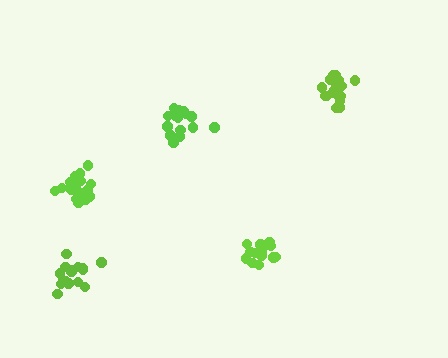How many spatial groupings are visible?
There are 5 spatial groupings.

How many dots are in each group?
Group 1: 16 dots, Group 2: 17 dots, Group 3: 20 dots, Group 4: 18 dots, Group 5: 20 dots (91 total).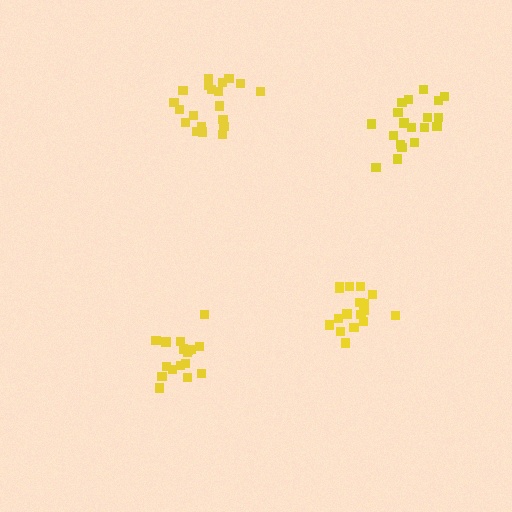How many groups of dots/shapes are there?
There are 4 groups.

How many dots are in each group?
Group 1: 19 dots, Group 2: 20 dots, Group 3: 17 dots, Group 4: 17 dots (73 total).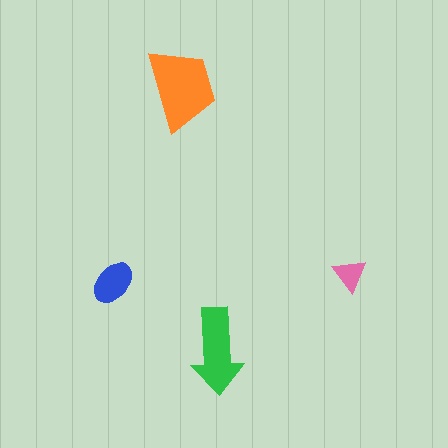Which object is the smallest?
The pink triangle.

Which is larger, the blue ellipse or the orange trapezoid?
The orange trapezoid.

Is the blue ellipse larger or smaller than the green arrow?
Smaller.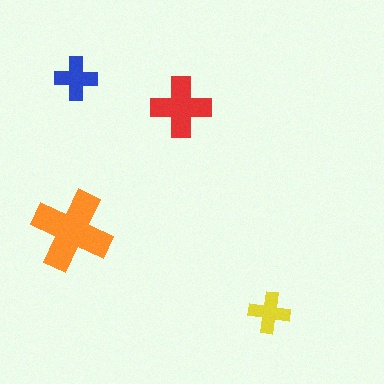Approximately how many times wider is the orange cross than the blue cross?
About 2 times wider.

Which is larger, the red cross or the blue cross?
The red one.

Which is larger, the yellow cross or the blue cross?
The blue one.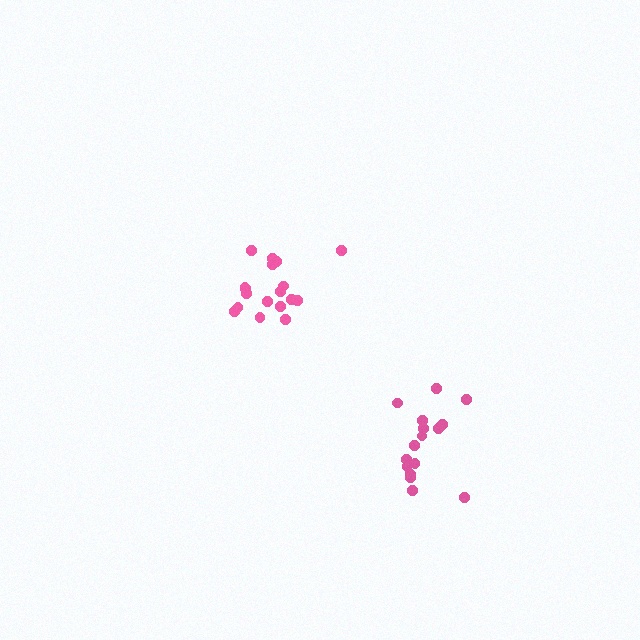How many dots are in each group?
Group 1: 18 dots, Group 2: 16 dots (34 total).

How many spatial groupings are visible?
There are 2 spatial groupings.